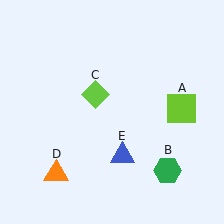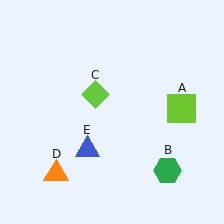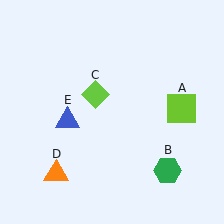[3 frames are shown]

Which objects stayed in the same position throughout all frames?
Lime square (object A) and green hexagon (object B) and lime diamond (object C) and orange triangle (object D) remained stationary.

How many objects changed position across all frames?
1 object changed position: blue triangle (object E).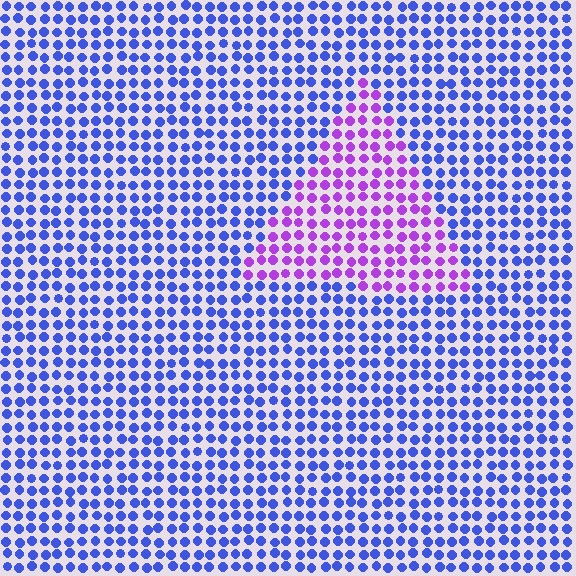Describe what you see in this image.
The image is filled with small blue elements in a uniform arrangement. A triangle-shaped region is visible where the elements are tinted to a slightly different hue, forming a subtle color boundary.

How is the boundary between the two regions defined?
The boundary is defined purely by a slight shift in hue (about 52 degrees). Spacing, size, and orientation are identical on both sides.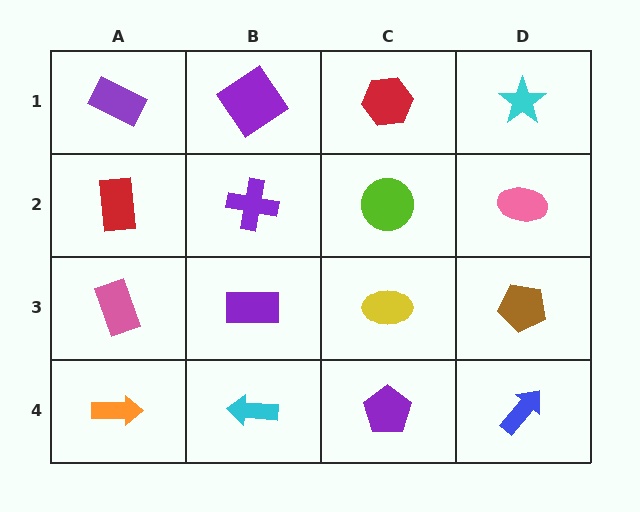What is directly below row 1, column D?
A pink ellipse.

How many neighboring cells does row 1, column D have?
2.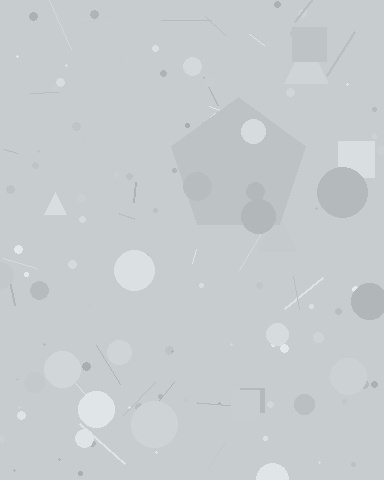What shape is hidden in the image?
A pentagon is hidden in the image.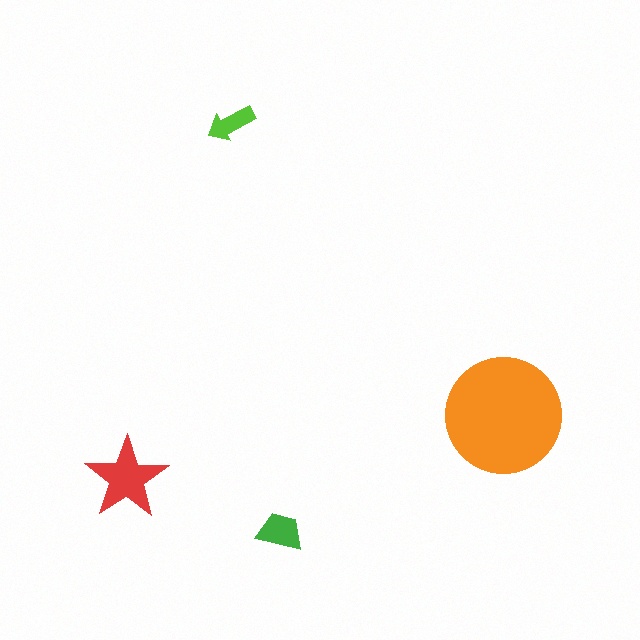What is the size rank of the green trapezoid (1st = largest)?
3rd.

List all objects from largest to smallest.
The orange circle, the red star, the green trapezoid, the lime arrow.